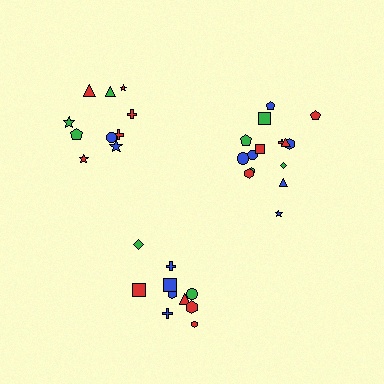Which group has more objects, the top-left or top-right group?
The top-right group.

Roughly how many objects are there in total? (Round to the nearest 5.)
Roughly 35 objects in total.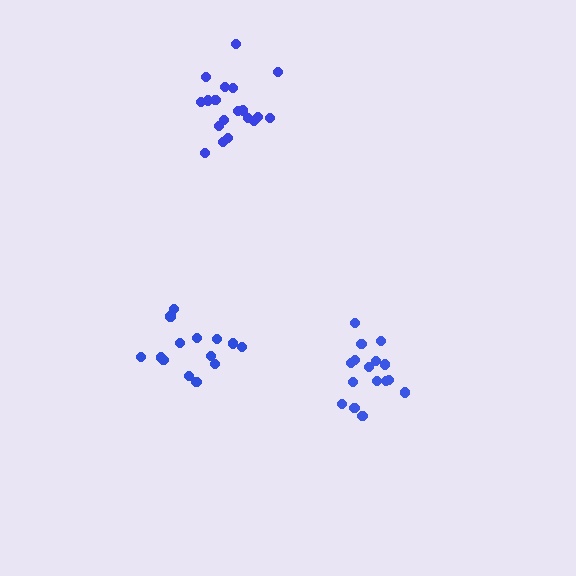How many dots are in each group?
Group 1: 19 dots, Group 2: 16 dots, Group 3: 14 dots (49 total).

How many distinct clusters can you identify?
There are 3 distinct clusters.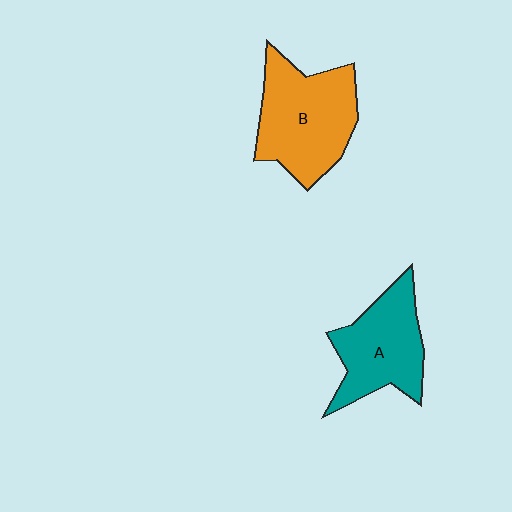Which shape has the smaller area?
Shape A (teal).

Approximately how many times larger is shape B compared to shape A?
Approximately 1.2 times.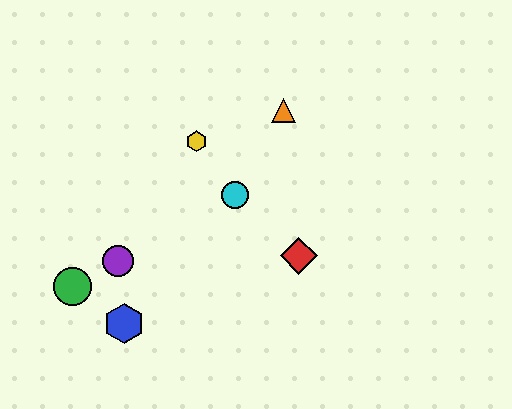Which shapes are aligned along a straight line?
The green circle, the purple circle, the cyan circle are aligned along a straight line.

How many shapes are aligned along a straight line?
3 shapes (the green circle, the purple circle, the cyan circle) are aligned along a straight line.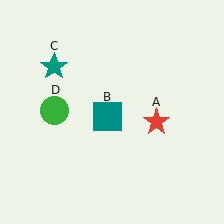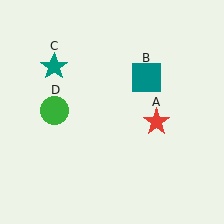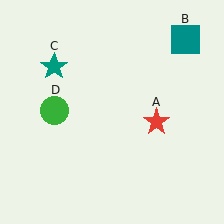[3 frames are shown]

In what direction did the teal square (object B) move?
The teal square (object B) moved up and to the right.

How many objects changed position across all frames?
1 object changed position: teal square (object B).